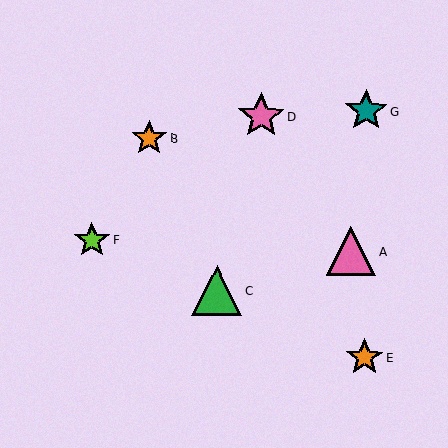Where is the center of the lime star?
The center of the lime star is at (92, 240).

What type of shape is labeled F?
Shape F is a lime star.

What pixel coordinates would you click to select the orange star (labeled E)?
Click at (364, 358) to select the orange star E.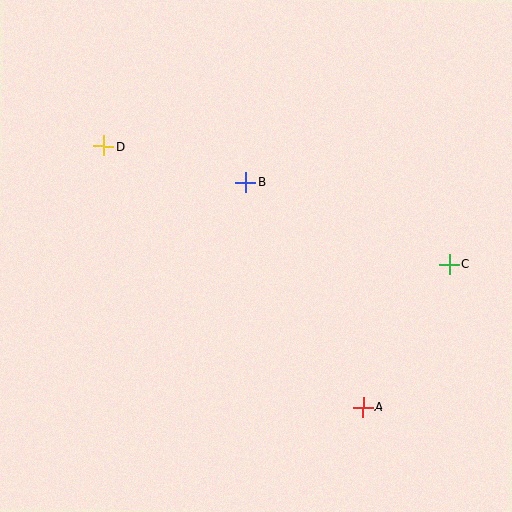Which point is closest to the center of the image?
Point B at (246, 182) is closest to the center.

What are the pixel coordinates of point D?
Point D is at (104, 146).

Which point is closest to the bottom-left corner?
Point A is closest to the bottom-left corner.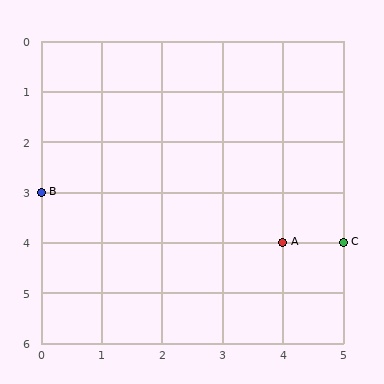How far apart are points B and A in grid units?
Points B and A are 4 columns and 1 row apart (about 4.1 grid units diagonally).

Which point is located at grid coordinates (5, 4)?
Point C is at (5, 4).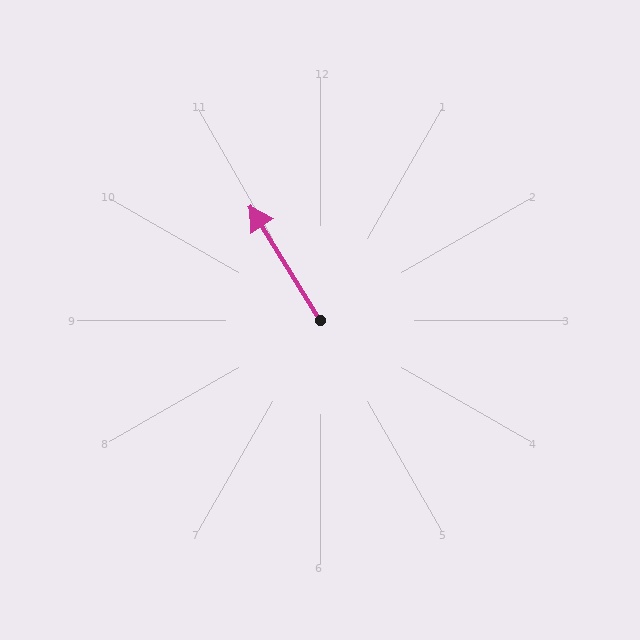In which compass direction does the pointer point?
Northwest.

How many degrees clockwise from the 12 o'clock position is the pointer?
Approximately 328 degrees.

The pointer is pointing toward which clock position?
Roughly 11 o'clock.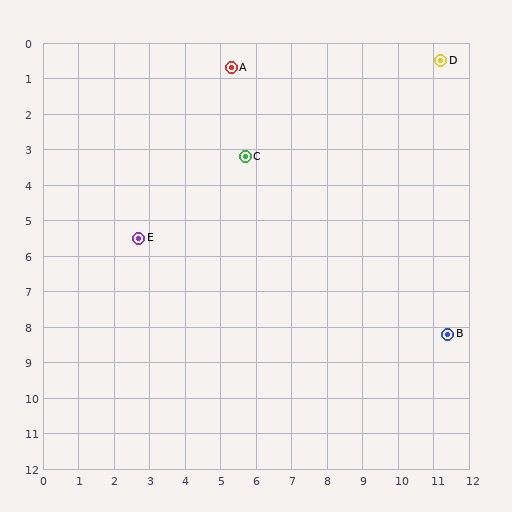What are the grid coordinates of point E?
Point E is at approximately (2.7, 5.5).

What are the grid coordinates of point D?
Point D is at approximately (11.2, 0.5).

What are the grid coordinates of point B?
Point B is at approximately (11.4, 8.2).